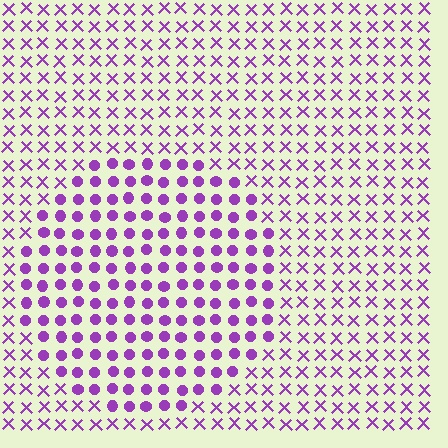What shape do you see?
I see a circle.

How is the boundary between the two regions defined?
The boundary is defined by a change in element shape: circles inside vs. X marks outside. All elements share the same color and spacing.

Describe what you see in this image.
The image is filled with small purple elements arranged in a uniform grid. A circle-shaped region contains circles, while the surrounding area contains X marks. The boundary is defined purely by the change in element shape.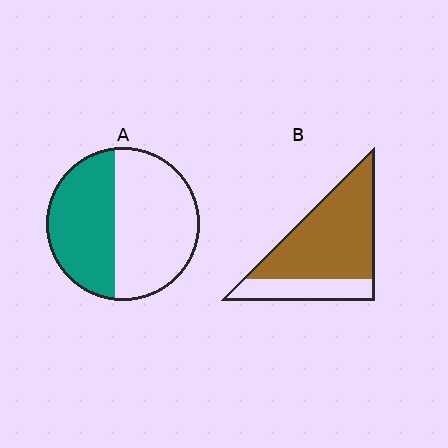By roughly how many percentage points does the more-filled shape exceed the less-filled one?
By roughly 30 percentage points (B over A).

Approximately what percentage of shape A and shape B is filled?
A is approximately 45% and B is approximately 75%.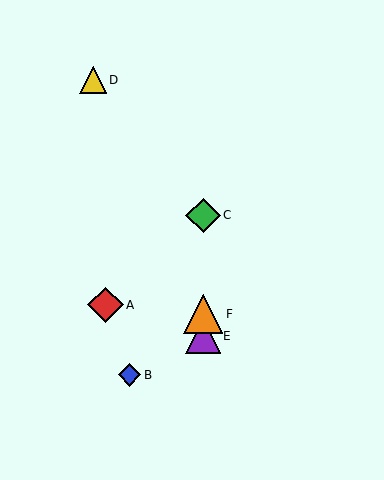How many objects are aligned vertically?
3 objects (C, E, F) are aligned vertically.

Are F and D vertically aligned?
No, F is at x≈203 and D is at x≈93.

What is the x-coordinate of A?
Object A is at x≈106.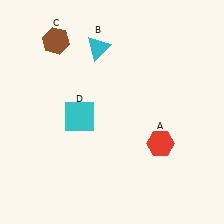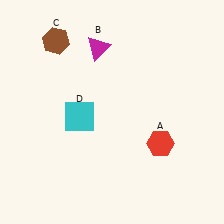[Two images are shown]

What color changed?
The triangle (B) changed from cyan in Image 1 to magenta in Image 2.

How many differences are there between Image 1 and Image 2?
There is 1 difference between the two images.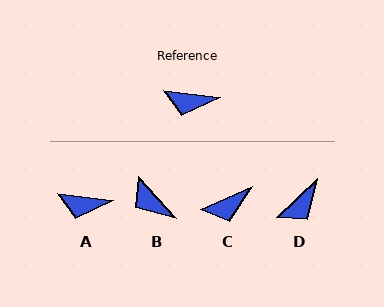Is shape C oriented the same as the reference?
No, it is off by about 31 degrees.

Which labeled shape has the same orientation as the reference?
A.